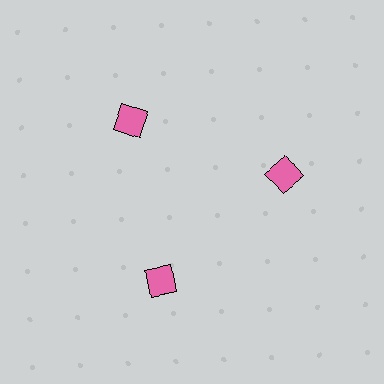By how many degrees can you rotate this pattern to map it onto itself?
The pattern maps onto itself every 120 degrees of rotation.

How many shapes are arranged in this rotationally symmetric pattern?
There are 3 shapes, arranged in 3 groups of 1.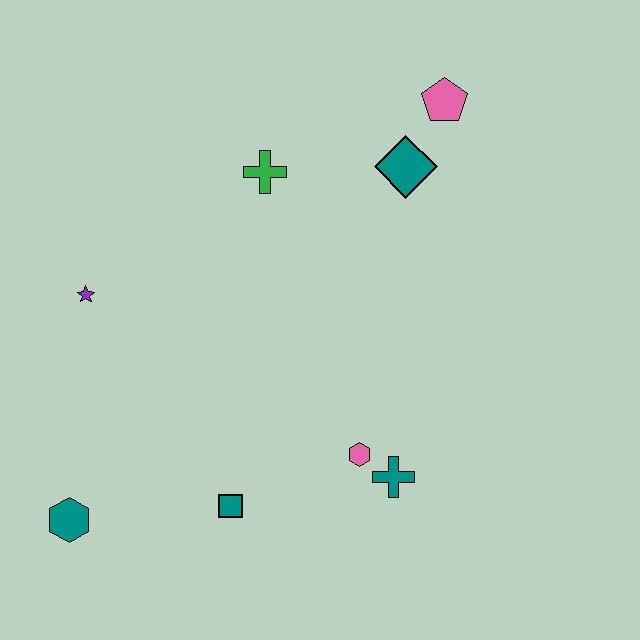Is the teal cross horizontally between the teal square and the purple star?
No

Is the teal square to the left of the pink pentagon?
Yes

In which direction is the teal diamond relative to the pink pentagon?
The teal diamond is below the pink pentagon.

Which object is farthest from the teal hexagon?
The pink pentagon is farthest from the teal hexagon.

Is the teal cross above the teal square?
Yes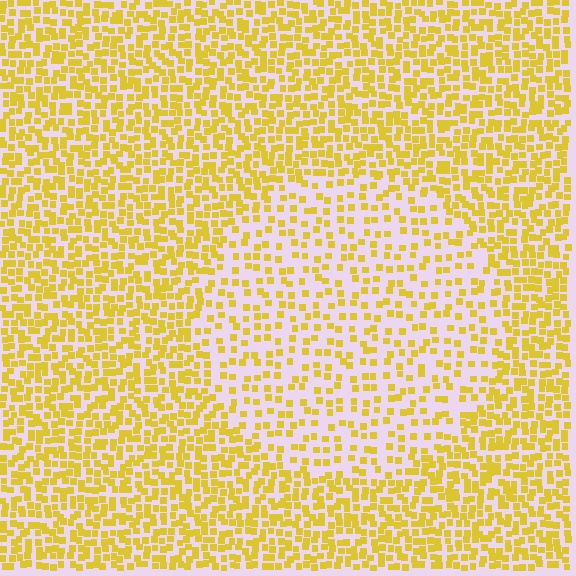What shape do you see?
I see a circle.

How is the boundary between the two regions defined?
The boundary is defined by a change in element density (approximately 2.0x ratio). All elements are the same color, size, and shape.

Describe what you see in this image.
The image contains small yellow elements arranged at two different densities. A circle-shaped region is visible where the elements are less densely packed than the surrounding area.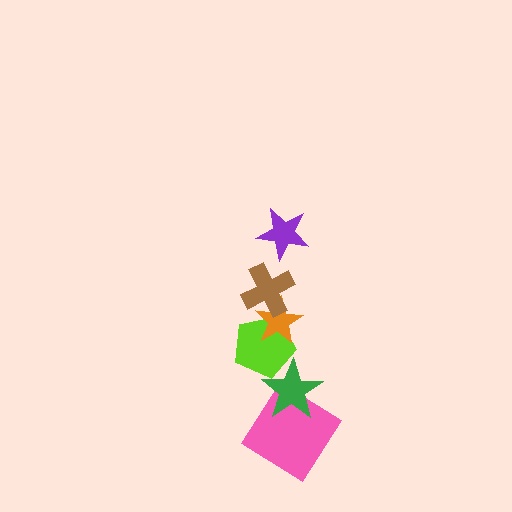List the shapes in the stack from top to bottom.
From top to bottom: the purple star, the brown cross, the orange star, the lime pentagon, the green star, the pink diamond.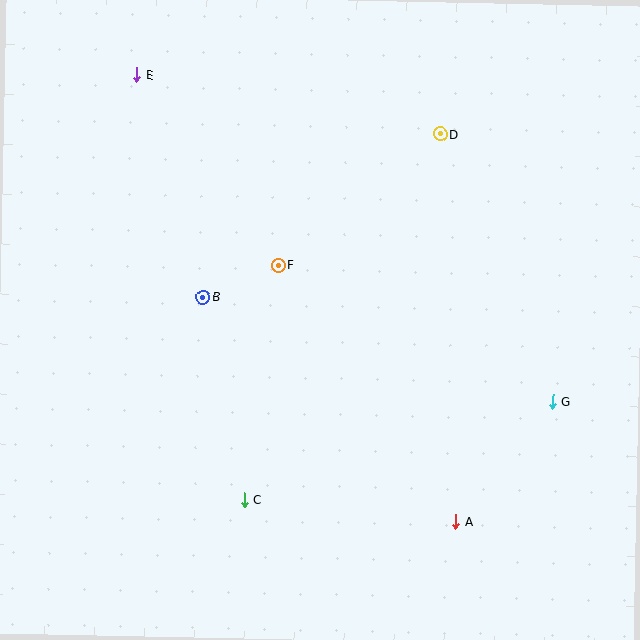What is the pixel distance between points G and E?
The distance between G and E is 529 pixels.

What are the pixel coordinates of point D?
Point D is at (440, 134).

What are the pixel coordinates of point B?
Point B is at (203, 297).